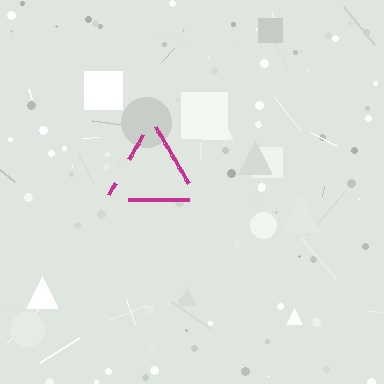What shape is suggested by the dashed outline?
The dashed outline suggests a triangle.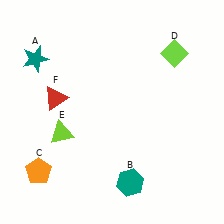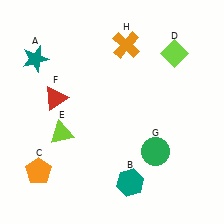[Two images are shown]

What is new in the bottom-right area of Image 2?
A green circle (G) was added in the bottom-right area of Image 2.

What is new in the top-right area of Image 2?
An orange cross (H) was added in the top-right area of Image 2.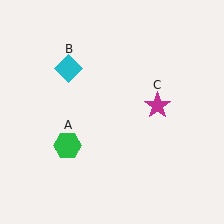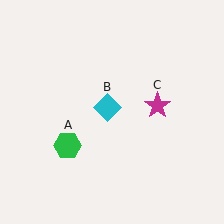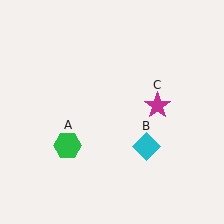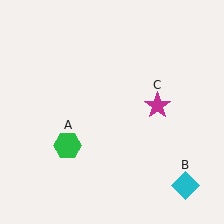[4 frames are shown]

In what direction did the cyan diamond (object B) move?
The cyan diamond (object B) moved down and to the right.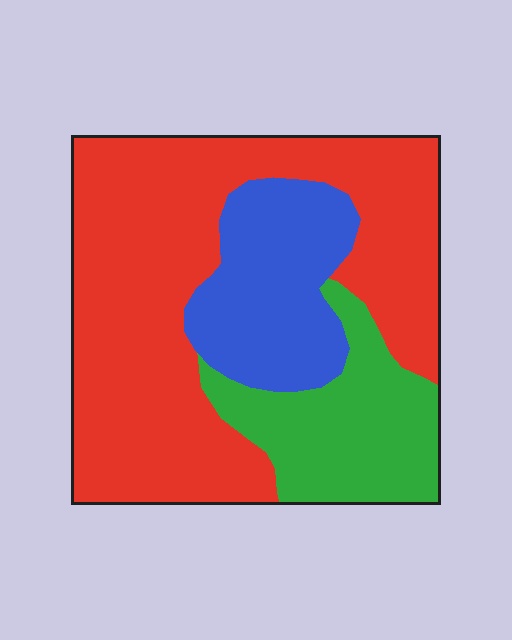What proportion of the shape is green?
Green takes up about one fifth (1/5) of the shape.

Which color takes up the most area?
Red, at roughly 60%.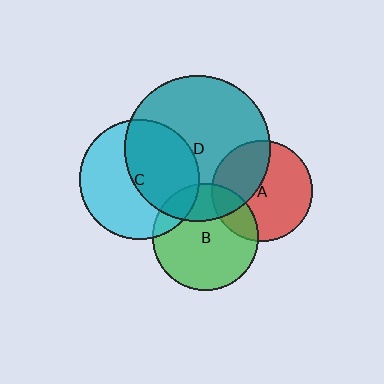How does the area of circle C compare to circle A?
Approximately 1.4 times.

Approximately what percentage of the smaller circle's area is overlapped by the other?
Approximately 50%.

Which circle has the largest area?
Circle D (teal).